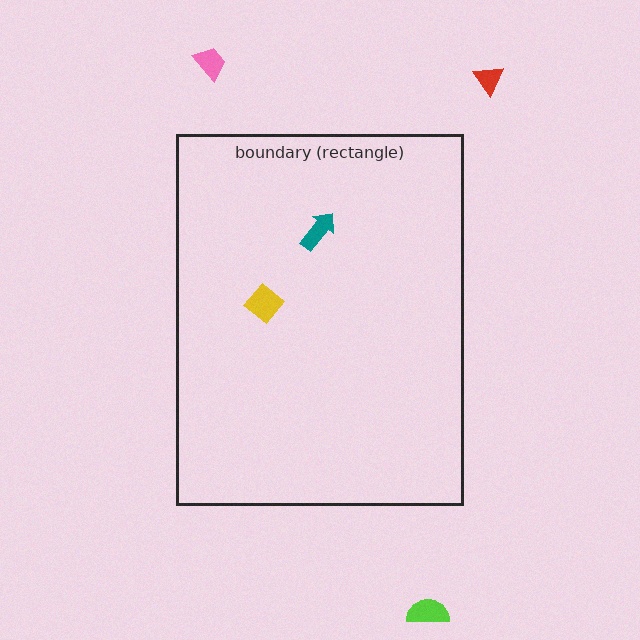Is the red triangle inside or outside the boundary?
Outside.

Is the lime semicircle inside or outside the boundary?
Outside.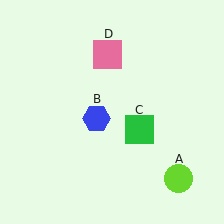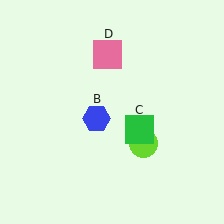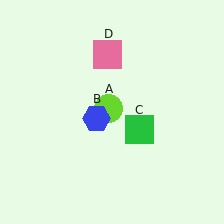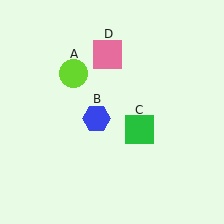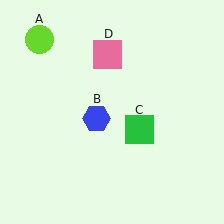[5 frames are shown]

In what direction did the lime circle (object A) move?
The lime circle (object A) moved up and to the left.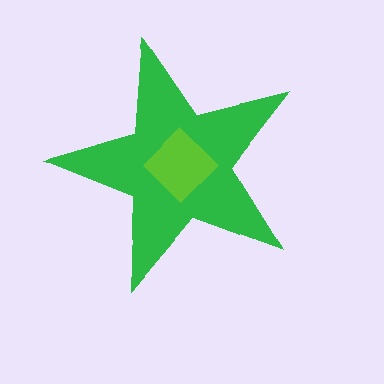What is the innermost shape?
The lime diamond.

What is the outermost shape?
The green star.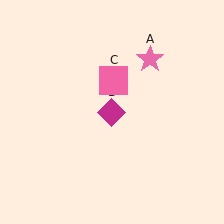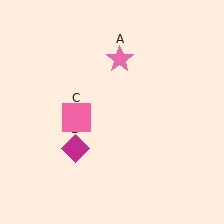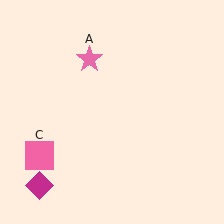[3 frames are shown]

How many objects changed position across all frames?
3 objects changed position: pink star (object A), magenta diamond (object B), pink square (object C).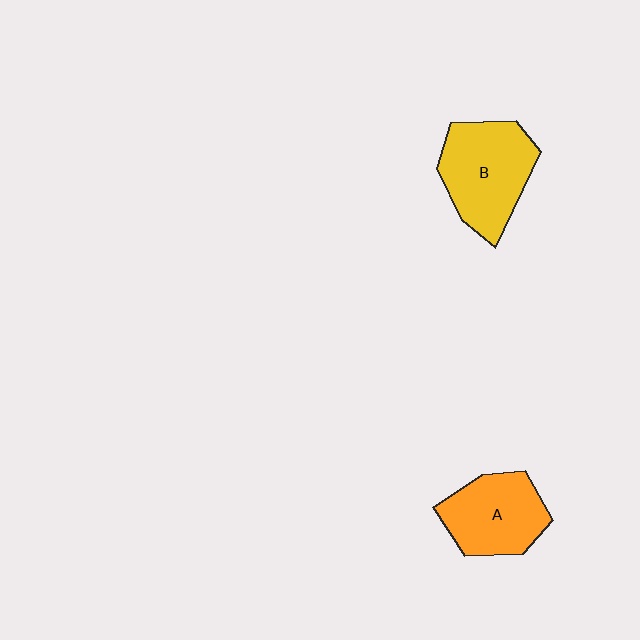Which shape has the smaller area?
Shape A (orange).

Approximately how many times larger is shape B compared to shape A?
Approximately 1.2 times.